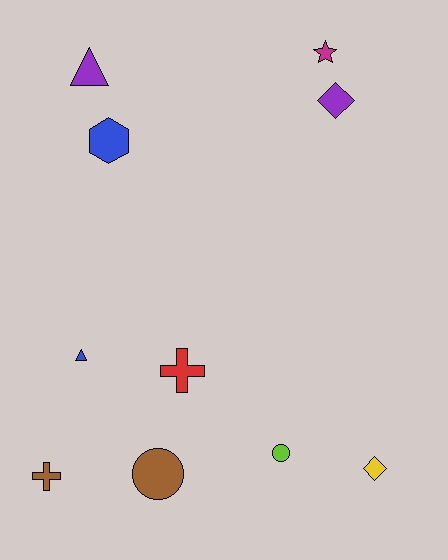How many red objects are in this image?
There is 1 red object.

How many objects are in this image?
There are 10 objects.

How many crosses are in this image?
There are 2 crosses.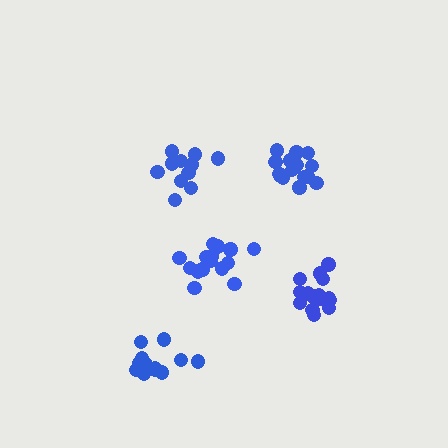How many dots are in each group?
Group 1: 11 dots, Group 2: 17 dots, Group 3: 17 dots, Group 4: 13 dots, Group 5: 16 dots (74 total).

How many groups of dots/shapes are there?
There are 5 groups.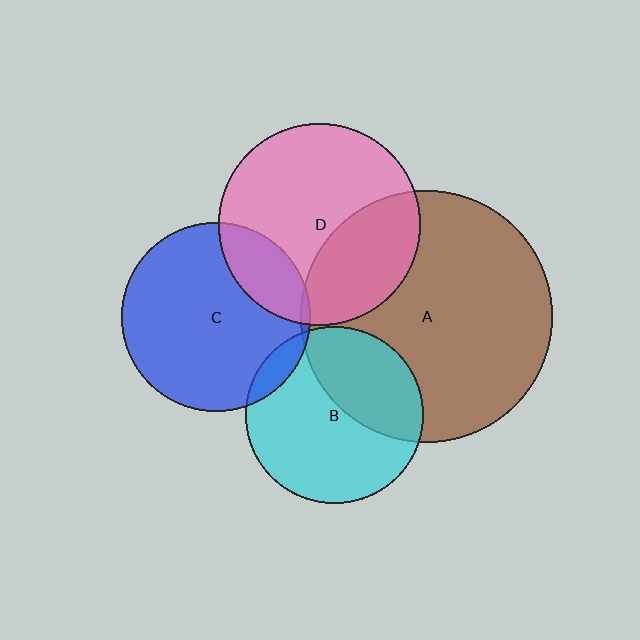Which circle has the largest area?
Circle A (brown).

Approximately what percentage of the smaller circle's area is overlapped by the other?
Approximately 35%.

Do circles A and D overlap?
Yes.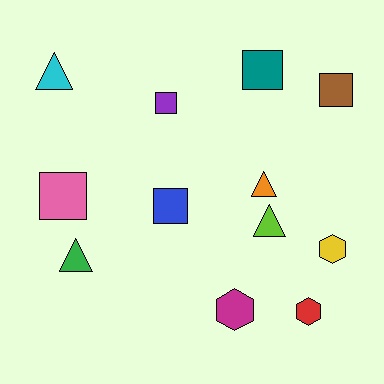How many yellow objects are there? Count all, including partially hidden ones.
There is 1 yellow object.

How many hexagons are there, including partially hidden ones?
There are 3 hexagons.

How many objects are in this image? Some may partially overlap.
There are 12 objects.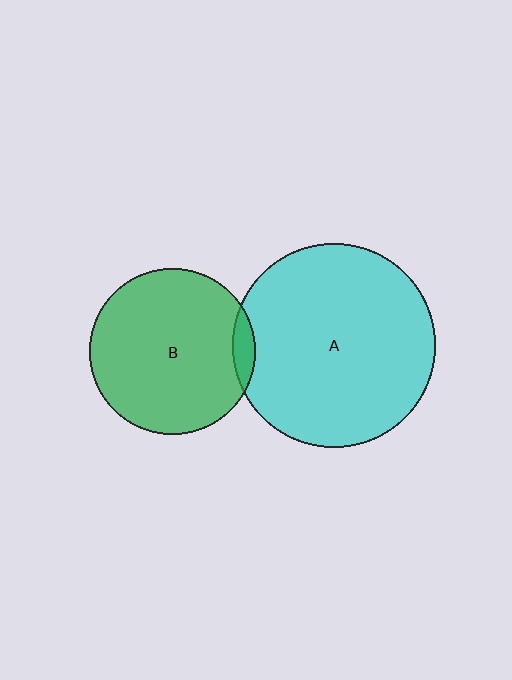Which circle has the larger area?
Circle A (cyan).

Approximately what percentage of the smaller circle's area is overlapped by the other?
Approximately 5%.